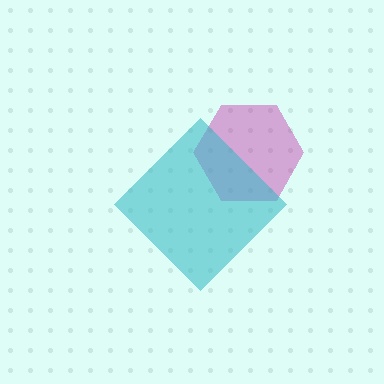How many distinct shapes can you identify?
There are 2 distinct shapes: a magenta hexagon, a cyan diamond.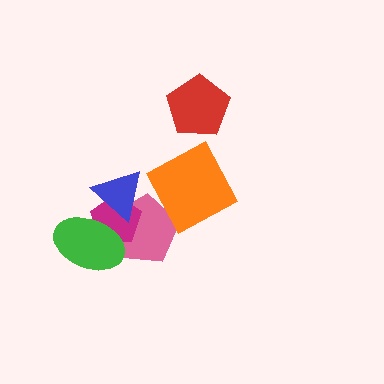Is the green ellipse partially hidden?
Yes, it is partially covered by another shape.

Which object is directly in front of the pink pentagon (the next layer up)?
The magenta pentagon is directly in front of the pink pentagon.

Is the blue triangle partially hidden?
No, no other shape covers it.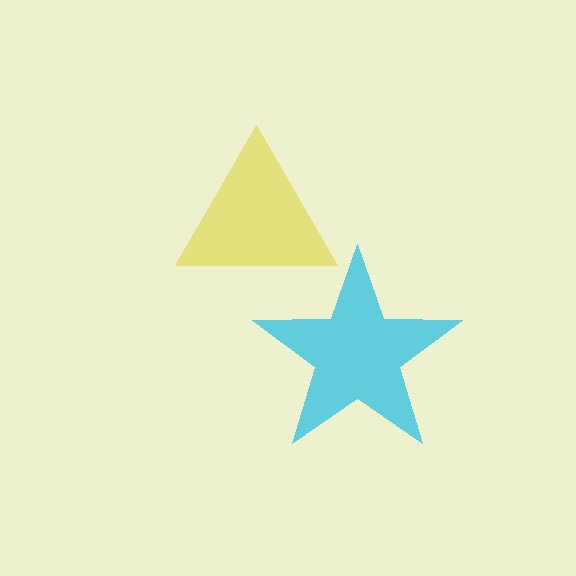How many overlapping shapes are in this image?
There are 2 overlapping shapes in the image.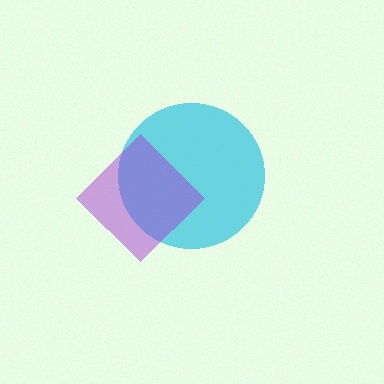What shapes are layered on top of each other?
The layered shapes are: a cyan circle, a purple diamond.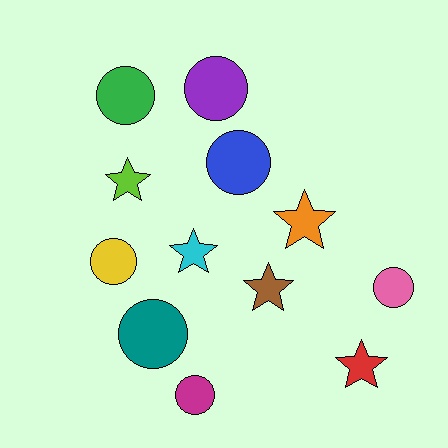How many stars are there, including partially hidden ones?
There are 5 stars.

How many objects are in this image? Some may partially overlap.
There are 12 objects.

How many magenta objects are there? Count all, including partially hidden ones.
There is 1 magenta object.